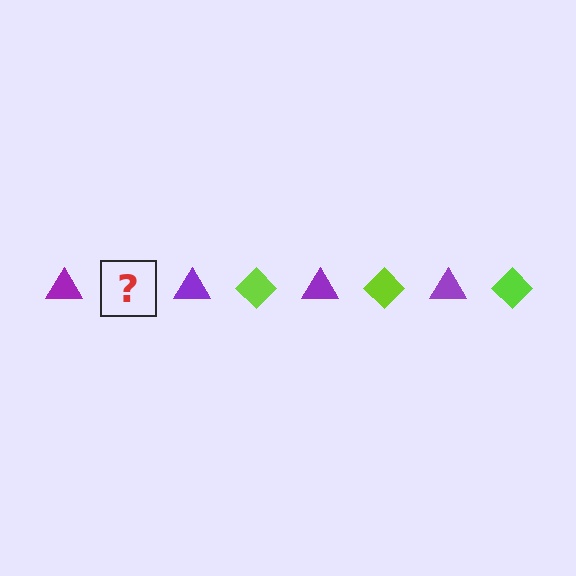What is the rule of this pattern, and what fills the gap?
The rule is that the pattern alternates between purple triangle and lime diamond. The gap should be filled with a lime diamond.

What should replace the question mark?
The question mark should be replaced with a lime diamond.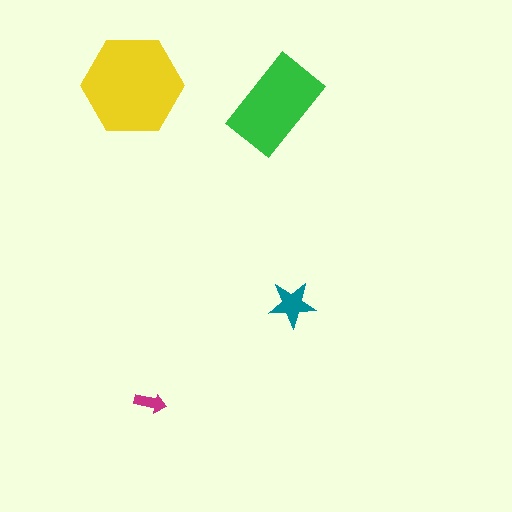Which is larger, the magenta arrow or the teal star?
The teal star.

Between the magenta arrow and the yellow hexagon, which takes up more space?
The yellow hexagon.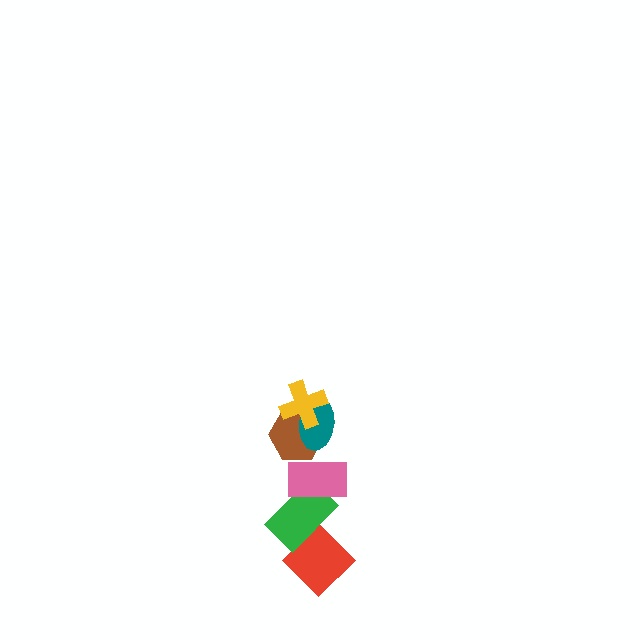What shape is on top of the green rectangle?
The pink rectangle is on top of the green rectangle.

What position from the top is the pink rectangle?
The pink rectangle is 4th from the top.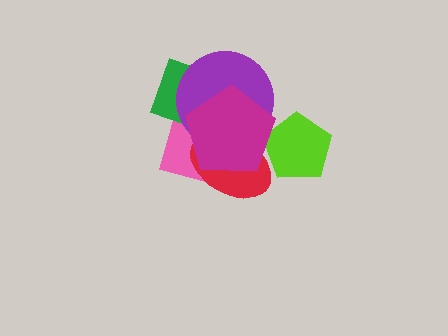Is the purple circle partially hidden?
Yes, it is partially covered by another shape.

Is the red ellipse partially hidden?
Yes, it is partially covered by another shape.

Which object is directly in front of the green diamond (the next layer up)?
The purple circle is directly in front of the green diamond.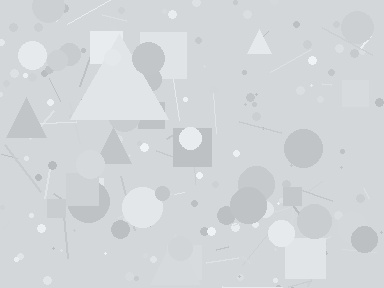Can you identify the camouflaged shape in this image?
The camouflaged shape is a triangle.